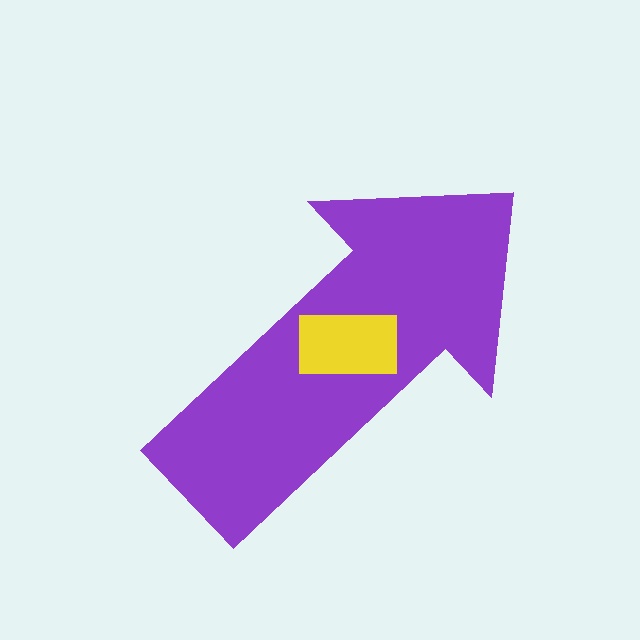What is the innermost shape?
The yellow rectangle.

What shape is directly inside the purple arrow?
The yellow rectangle.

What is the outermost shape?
The purple arrow.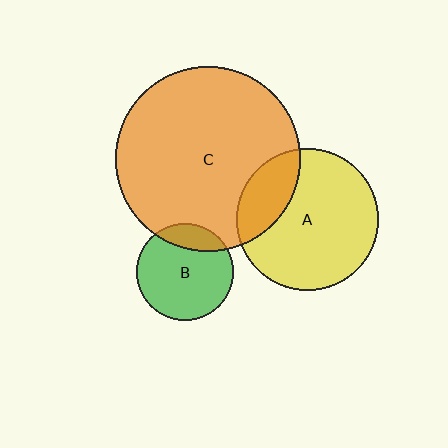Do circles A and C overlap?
Yes.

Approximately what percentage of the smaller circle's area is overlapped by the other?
Approximately 25%.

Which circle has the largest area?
Circle C (orange).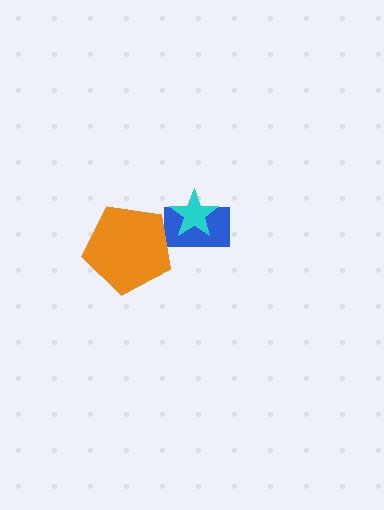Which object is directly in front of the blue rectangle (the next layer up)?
The orange pentagon is directly in front of the blue rectangle.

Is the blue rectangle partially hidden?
Yes, it is partially covered by another shape.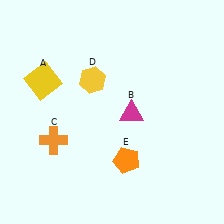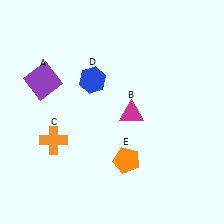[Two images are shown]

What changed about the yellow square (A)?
In Image 1, A is yellow. In Image 2, it changed to purple.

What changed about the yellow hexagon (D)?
In Image 1, D is yellow. In Image 2, it changed to blue.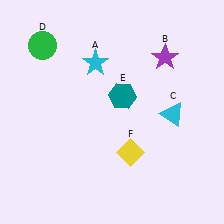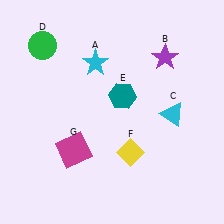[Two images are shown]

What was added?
A magenta square (G) was added in Image 2.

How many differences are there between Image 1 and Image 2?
There is 1 difference between the two images.